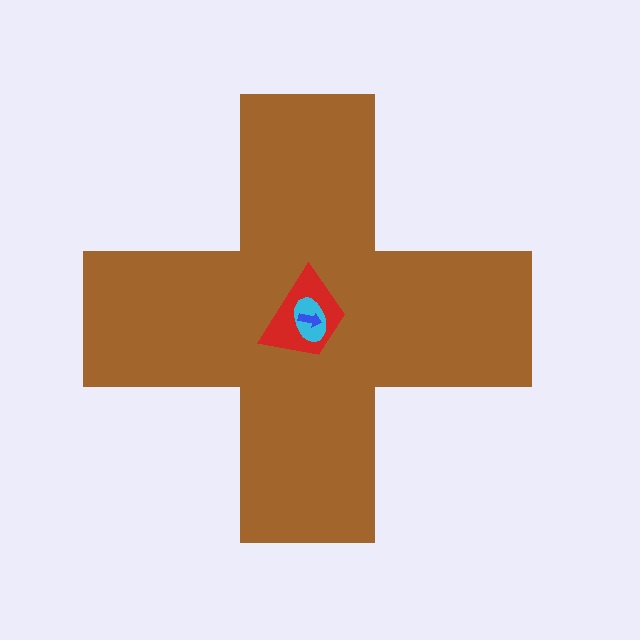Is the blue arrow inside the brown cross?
Yes.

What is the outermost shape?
The brown cross.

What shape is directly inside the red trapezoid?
The cyan ellipse.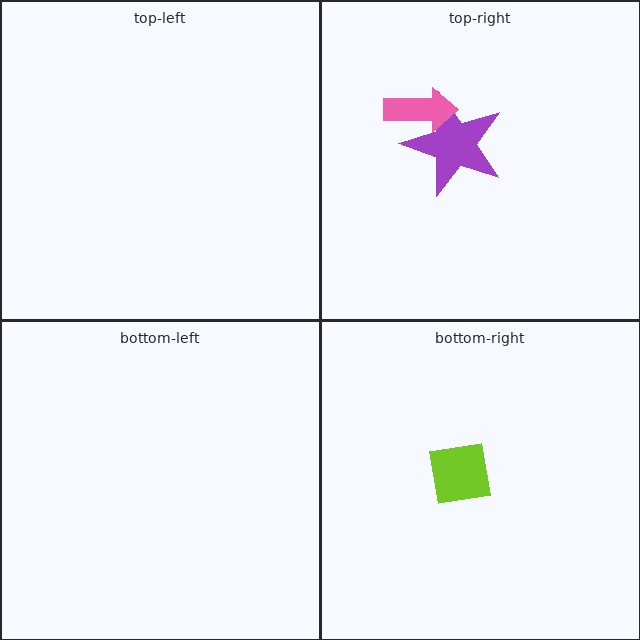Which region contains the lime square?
The bottom-right region.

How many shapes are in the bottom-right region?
1.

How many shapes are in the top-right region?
2.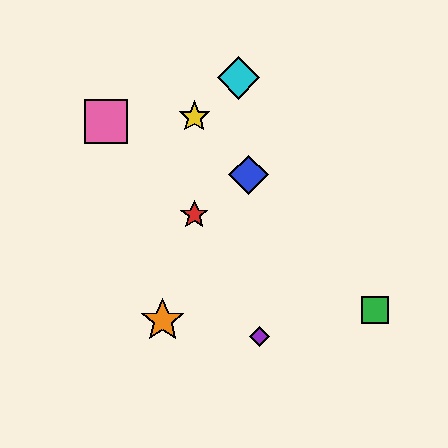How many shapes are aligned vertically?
2 shapes (the red star, the yellow star) are aligned vertically.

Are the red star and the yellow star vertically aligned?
Yes, both are at x≈194.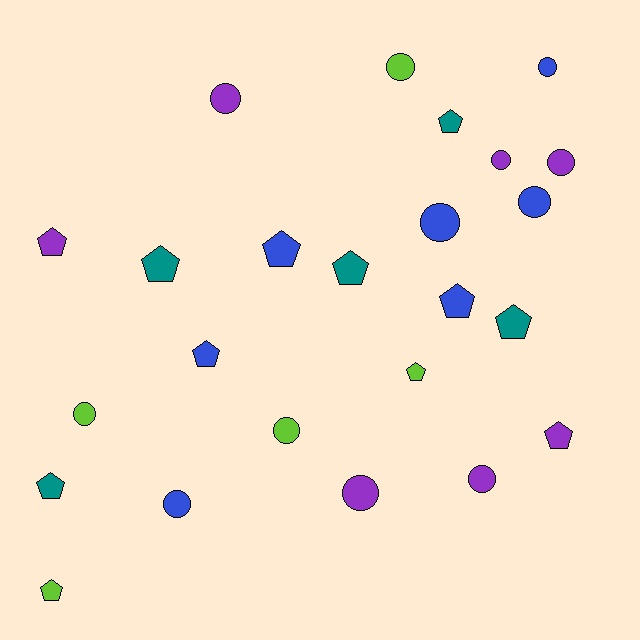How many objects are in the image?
There are 24 objects.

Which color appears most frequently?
Purple, with 7 objects.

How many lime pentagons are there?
There are 2 lime pentagons.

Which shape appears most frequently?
Circle, with 12 objects.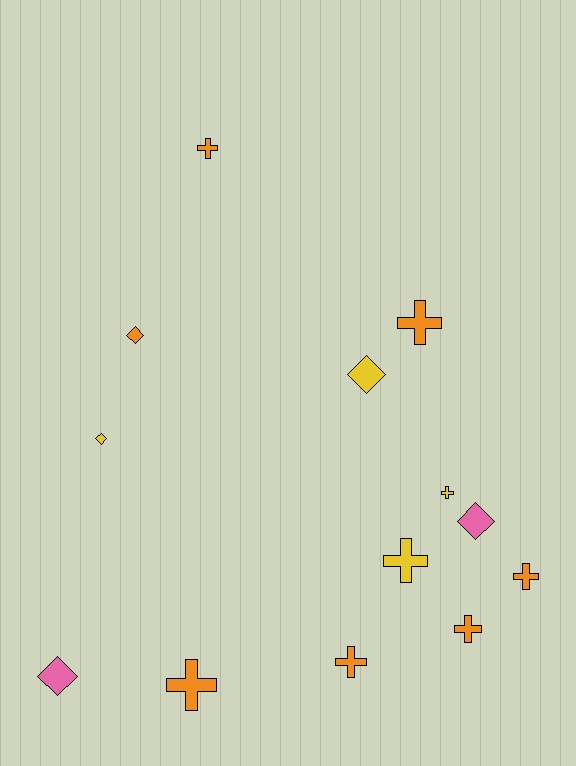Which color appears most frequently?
Orange, with 7 objects.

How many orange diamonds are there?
There is 1 orange diamond.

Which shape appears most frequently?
Cross, with 8 objects.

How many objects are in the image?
There are 13 objects.